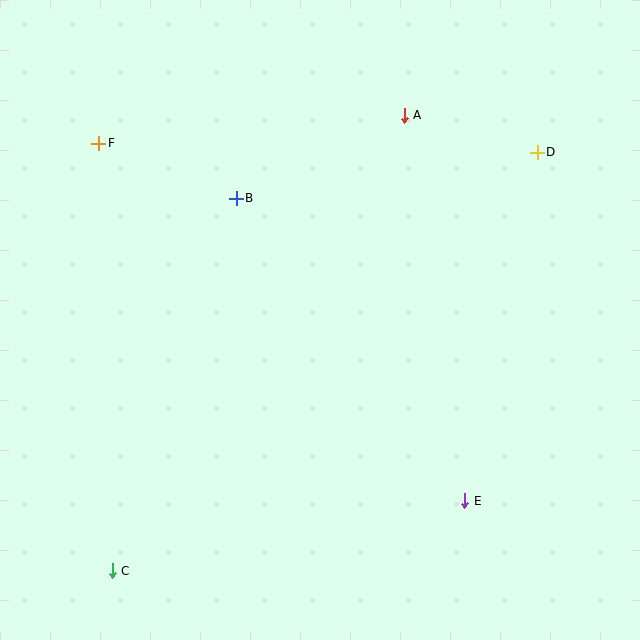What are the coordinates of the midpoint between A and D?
The midpoint between A and D is at (471, 134).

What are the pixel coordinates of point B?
Point B is at (236, 198).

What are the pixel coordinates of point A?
Point A is at (404, 116).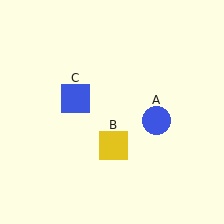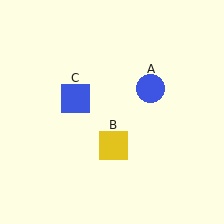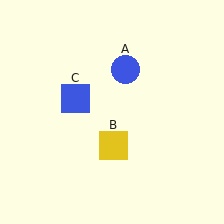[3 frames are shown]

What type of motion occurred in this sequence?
The blue circle (object A) rotated counterclockwise around the center of the scene.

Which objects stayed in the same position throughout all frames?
Yellow square (object B) and blue square (object C) remained stationary.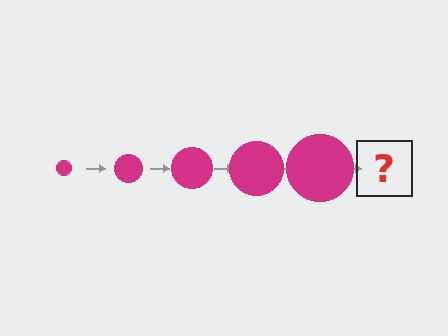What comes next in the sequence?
The next element should be a magenta circle, larger than the previous one.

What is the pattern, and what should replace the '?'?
The pattern is that the circle gets progressively larger each step. The '?' should be a magenta circle, larger than the previous one.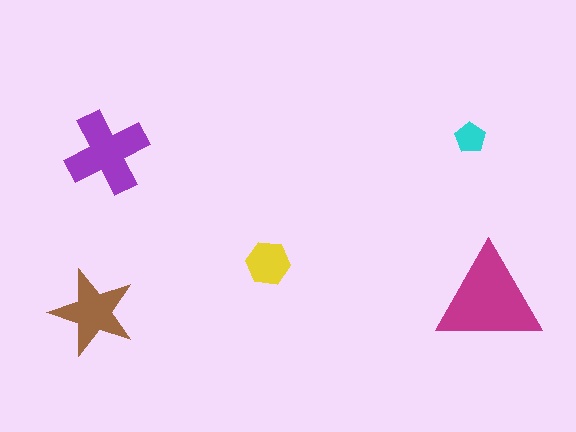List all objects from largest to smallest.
The magenta triangle, the purple cross, the brown star, the yellow hexagon, the cyan pentagon.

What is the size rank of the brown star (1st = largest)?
3rd.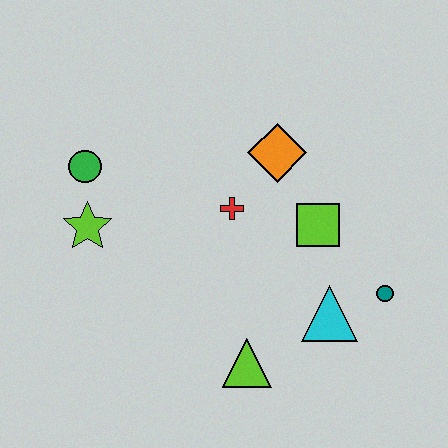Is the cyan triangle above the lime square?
No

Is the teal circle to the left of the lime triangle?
No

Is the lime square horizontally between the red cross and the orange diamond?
No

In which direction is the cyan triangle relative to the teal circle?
The cyan triangle is to the left of the teal circle.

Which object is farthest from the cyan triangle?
The green circle is farthest from the cyan triangle.